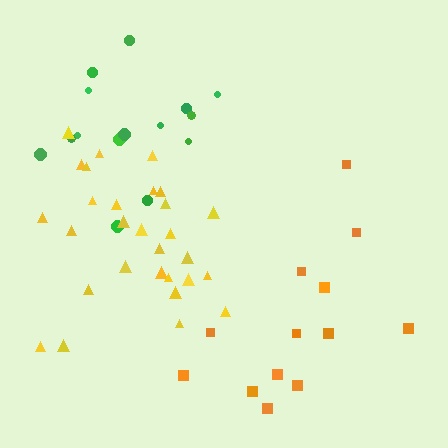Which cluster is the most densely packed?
Yellow.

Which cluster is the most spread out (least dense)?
Orange.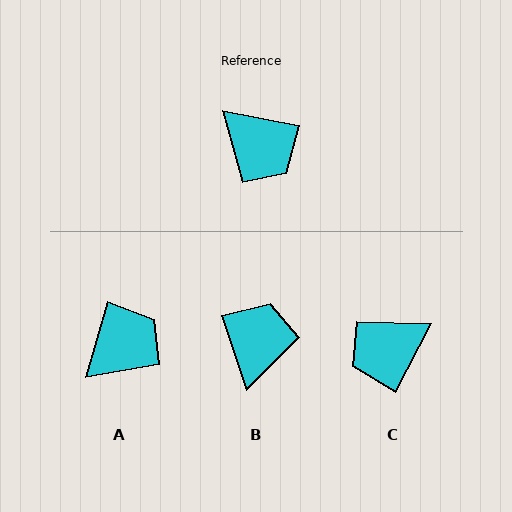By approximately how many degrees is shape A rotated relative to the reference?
Approximately 84 degrees counter-clockwise.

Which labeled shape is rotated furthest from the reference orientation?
B, about 119 degrees away.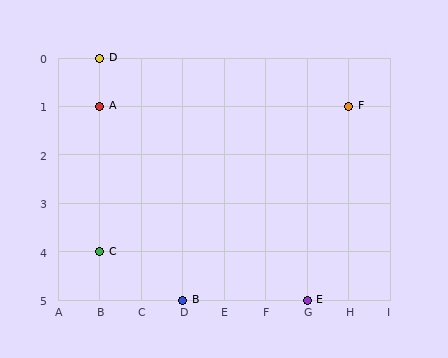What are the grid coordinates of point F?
Point F is at grid coordinates (H, 1).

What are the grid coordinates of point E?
Point E is at grid coordinates (G, 5).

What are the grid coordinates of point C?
Point C is at grid coordinates (B, 4).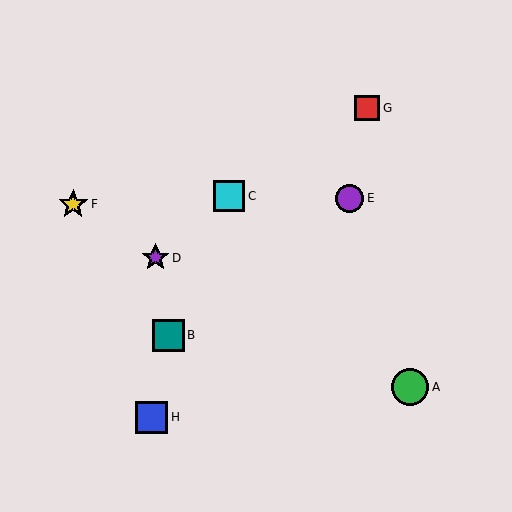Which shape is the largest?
The green circle (labeled A) is the largest.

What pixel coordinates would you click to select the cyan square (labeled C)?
Click at (229, 196) to select the cyan square C.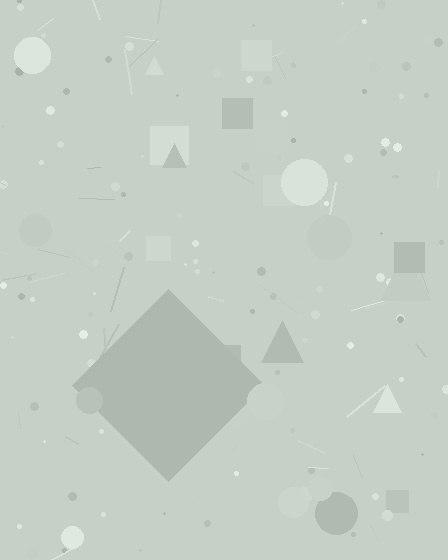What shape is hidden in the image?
A diamond is hidden in the image.